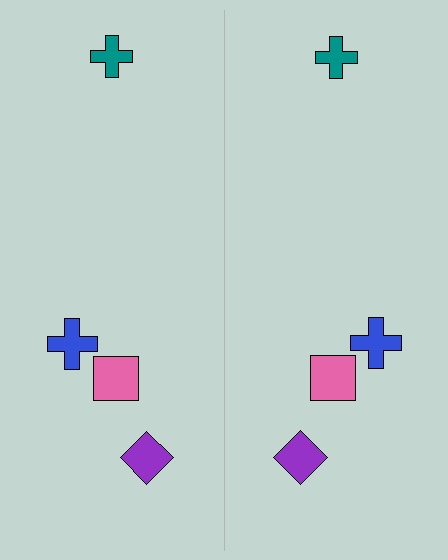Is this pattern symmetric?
Yes, this pattern has bilateral (reflection) symmetry.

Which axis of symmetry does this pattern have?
The pattern has a vertical axis of symmetry running through the center of the image.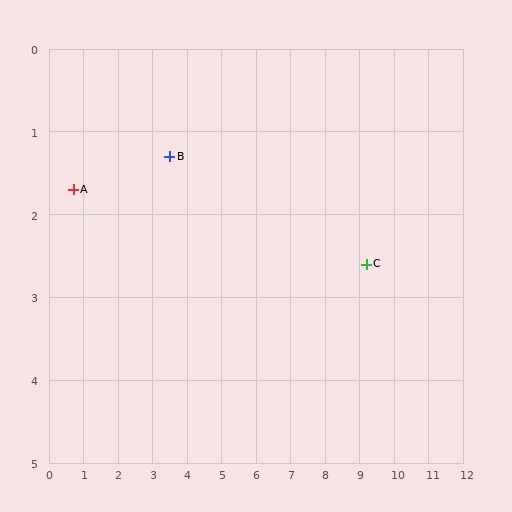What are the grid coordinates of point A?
Point A is at approximately (0.7, 1.7).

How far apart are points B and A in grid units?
Points B and A are about 2.8 grid units apart.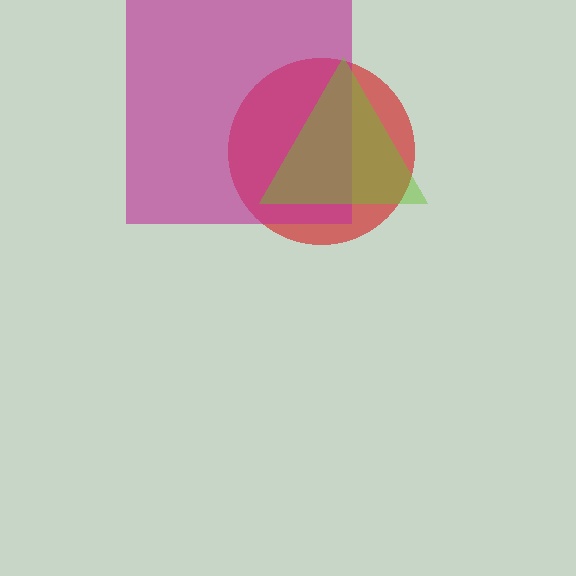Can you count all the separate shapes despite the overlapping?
Yes, there are 3 separate shapes.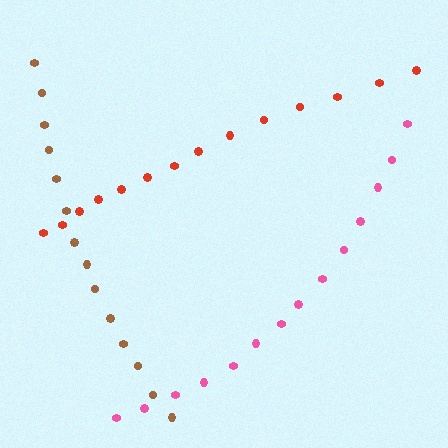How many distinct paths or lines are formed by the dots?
There are 3 distinct paths.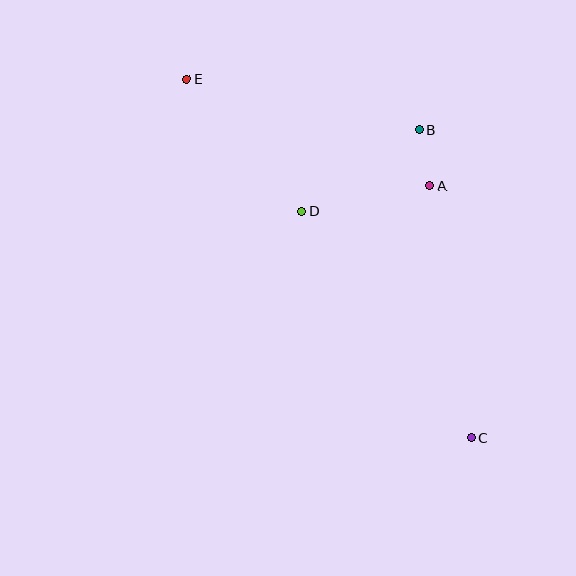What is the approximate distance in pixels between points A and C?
The distance between A and C is approximately 256 pixels.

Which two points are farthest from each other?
Points C and E are farthest from each other.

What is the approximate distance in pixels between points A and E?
The distance between A and E is approximately 266 pixels.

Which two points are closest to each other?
Points A and B are closest to each other.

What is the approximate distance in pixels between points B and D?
The distance between B and D is approximately 143 pixels.